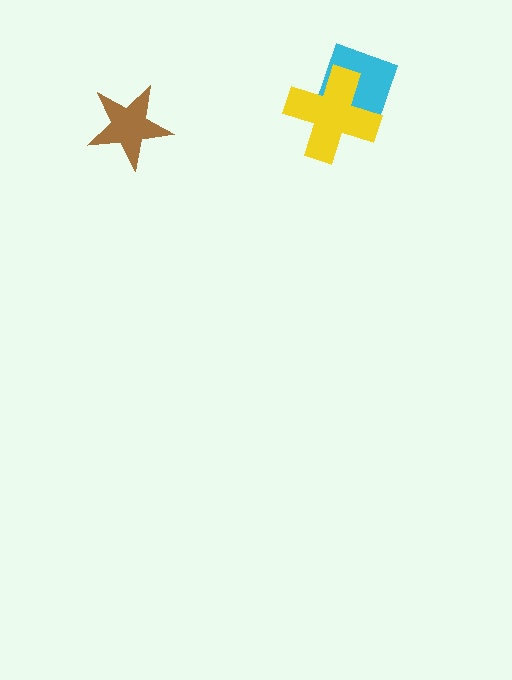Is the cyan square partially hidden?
Yes, it is partially covered by another shape.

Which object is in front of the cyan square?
The yellow cross is in front of the cyan square.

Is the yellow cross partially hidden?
No, no other shape covers it.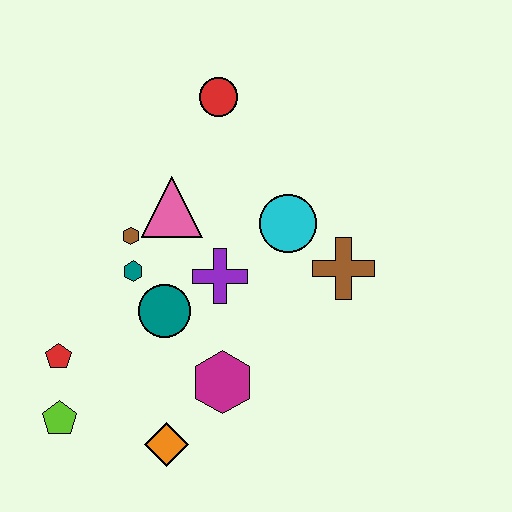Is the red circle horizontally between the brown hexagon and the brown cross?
Yes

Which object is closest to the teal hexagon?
The brown hexagon is closest to the teal hexagon.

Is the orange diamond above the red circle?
No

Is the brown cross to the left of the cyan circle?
No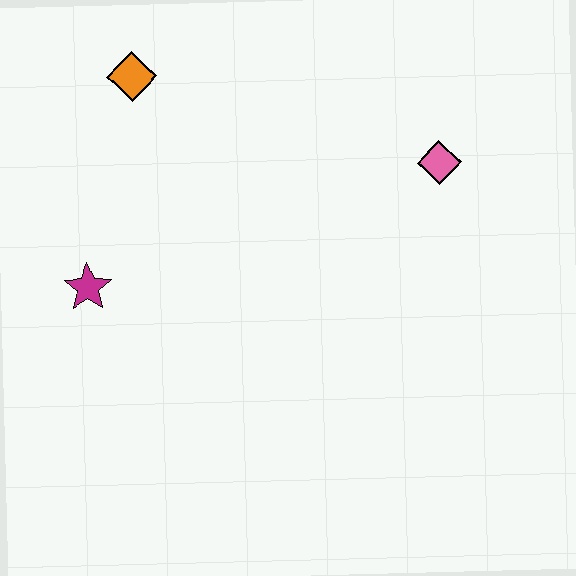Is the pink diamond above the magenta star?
Yes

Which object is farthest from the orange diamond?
The pink diamond is farthest from the orange diamond.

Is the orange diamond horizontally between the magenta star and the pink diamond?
Yes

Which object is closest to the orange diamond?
The magenta star is closest to the orange diamond.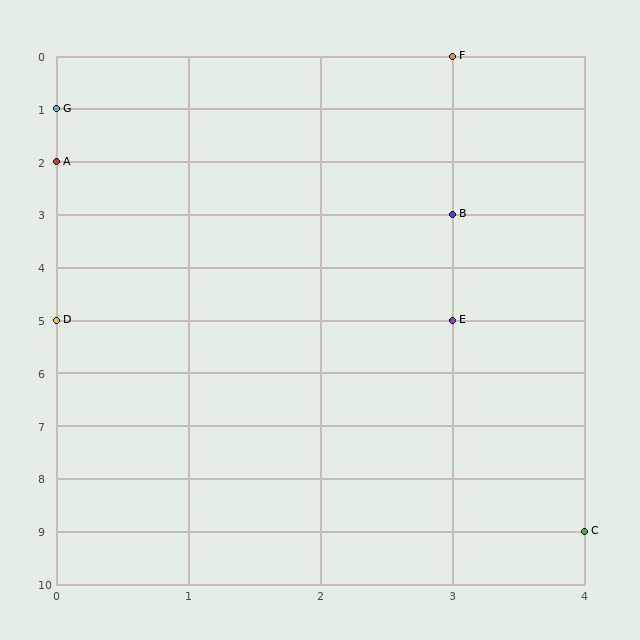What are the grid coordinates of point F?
Point F is at grid coordinates (3, 0).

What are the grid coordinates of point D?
Point D is at grid coordinates (0, 5).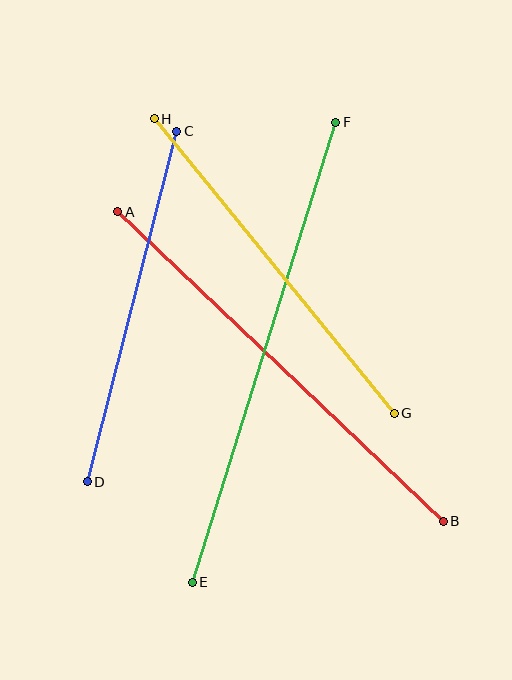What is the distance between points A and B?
The distance is approximately 449 pixels.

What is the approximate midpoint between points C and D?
The midpoint is at approximately (132, 306) pixels.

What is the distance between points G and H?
The distance is approximately 380 pixels.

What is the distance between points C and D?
The distance is approximately 362 pixels.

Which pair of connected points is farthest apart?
Points E and F are farthest apart.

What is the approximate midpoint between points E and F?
The midpoint is at approximately (264, 352) pixels.